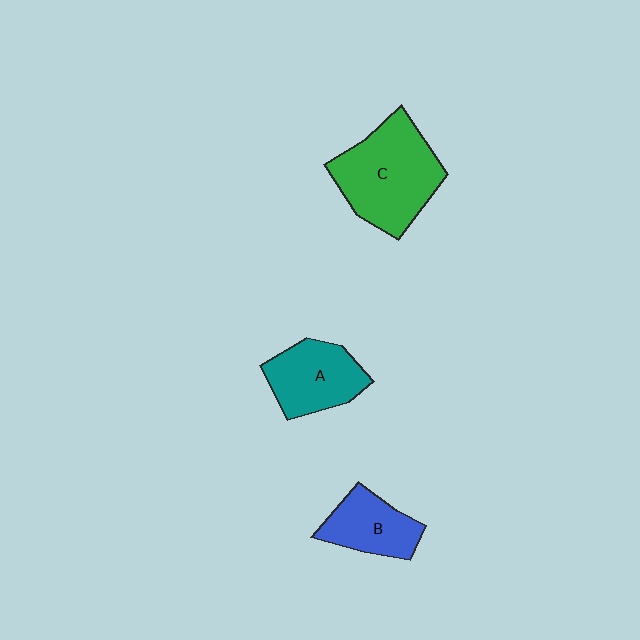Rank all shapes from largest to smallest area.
From largest to smallest: C (green), A (teal), B (blue).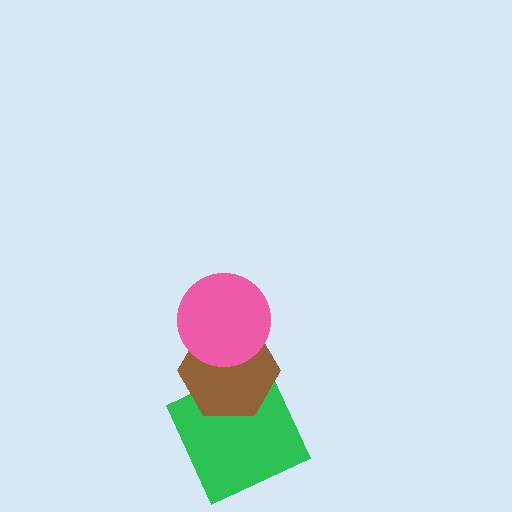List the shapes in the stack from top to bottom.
From top to bottom: the pink circle, the brown hexagon, the green square.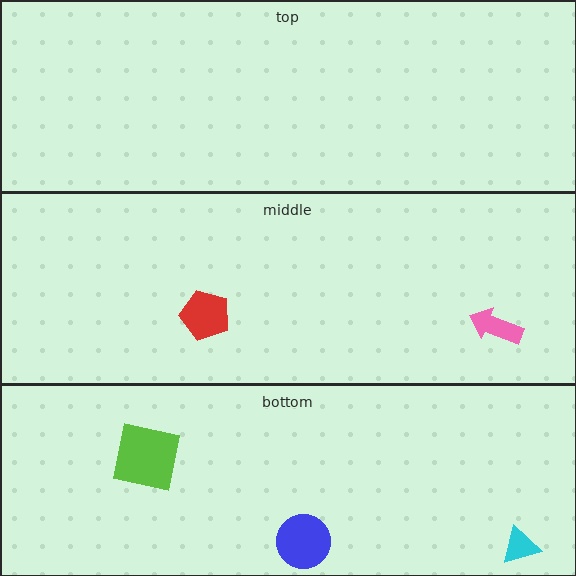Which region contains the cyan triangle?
The bottom region.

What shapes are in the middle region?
The pink arrow, the red pentagon.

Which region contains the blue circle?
The bottom region.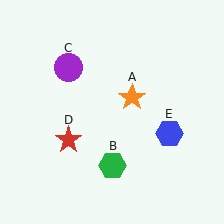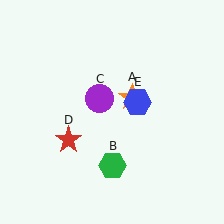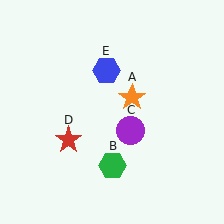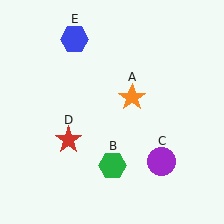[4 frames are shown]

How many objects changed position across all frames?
2 objects changed position: purple circle (object C), blue hexagon (object E).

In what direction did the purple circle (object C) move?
The purple circle (object C) moved down and to the right.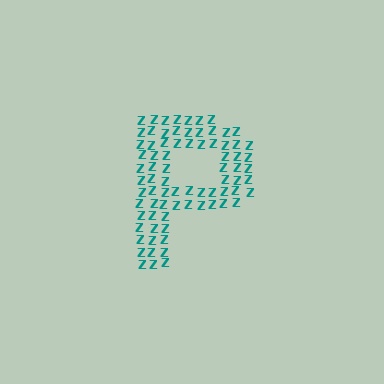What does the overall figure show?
The overall figure shows the letter P.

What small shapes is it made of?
It is made of small letter Z's.